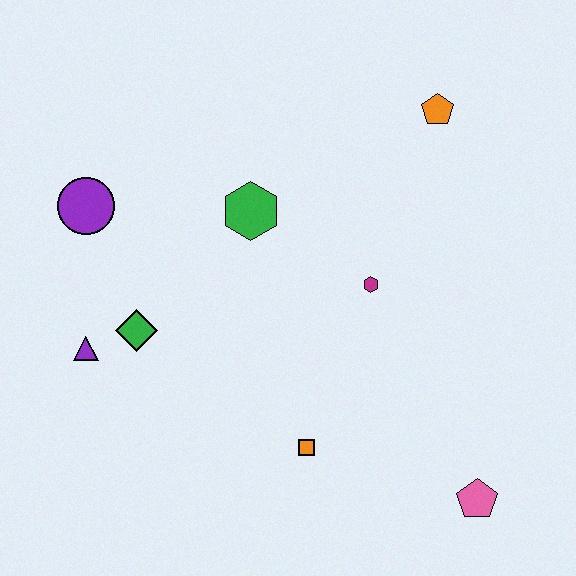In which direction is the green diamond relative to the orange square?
The green diamond is to the left of the orange square.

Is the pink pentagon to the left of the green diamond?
No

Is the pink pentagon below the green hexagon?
Yes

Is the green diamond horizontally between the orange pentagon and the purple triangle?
Yes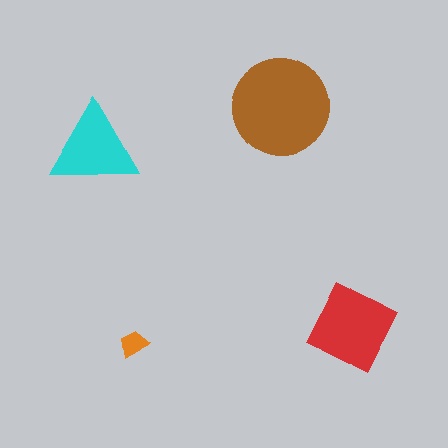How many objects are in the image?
There are 4 objects in the image.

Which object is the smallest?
The orange trapezoid.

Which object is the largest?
The brown circle.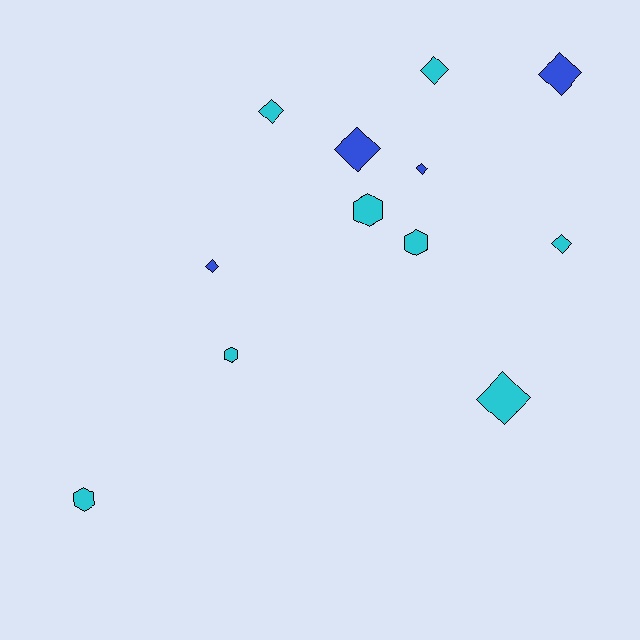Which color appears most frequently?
Cyan, with 8 objects.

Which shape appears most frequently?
Diamond, with 8 objects.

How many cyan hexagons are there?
There are 4 cyan hexagons.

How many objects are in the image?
There are 12 objects.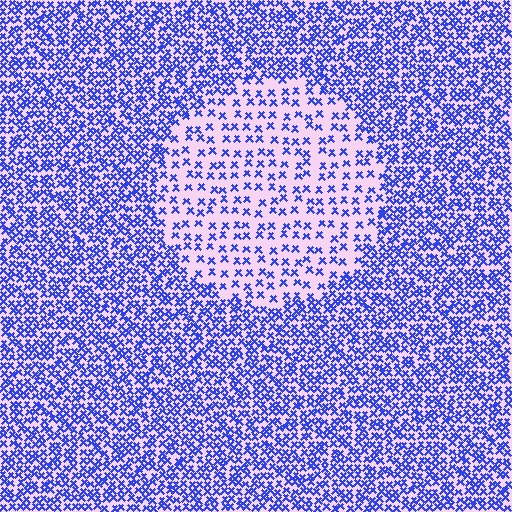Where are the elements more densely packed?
The elements are more densely packed outside the circle boundary.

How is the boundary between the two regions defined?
The boundary is defined by a change in element density (approximately 2.4x ratio). All elements are the same color, size, and shape.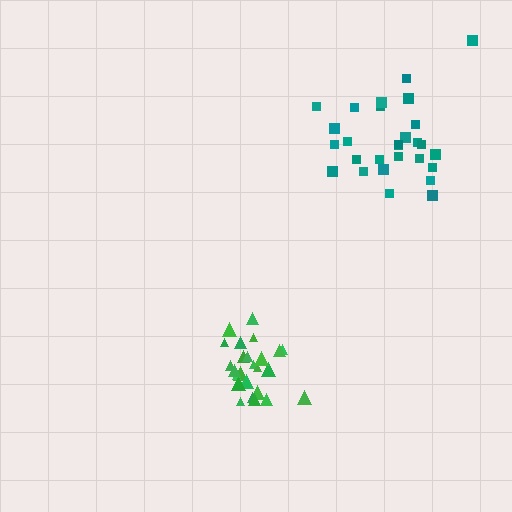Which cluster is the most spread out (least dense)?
Teal.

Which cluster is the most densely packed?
Green.